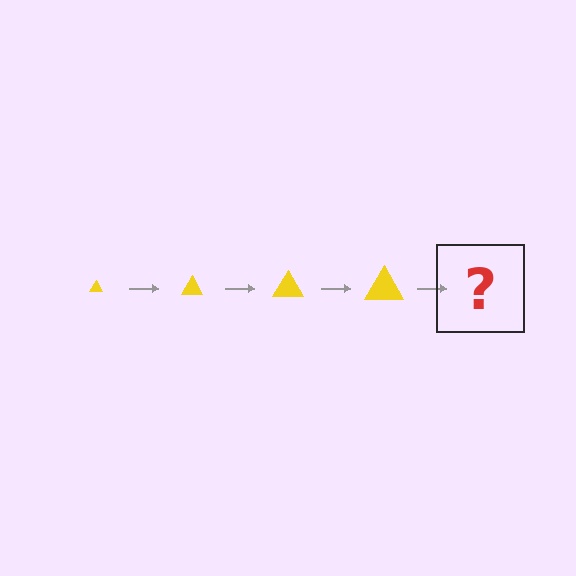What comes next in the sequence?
The next element should be a yellow triangle, larger than the previous one.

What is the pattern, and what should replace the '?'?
The pattern is that the triangle gets progressively larger each step. The '?' should be a yellow triangle, larger than the previous one.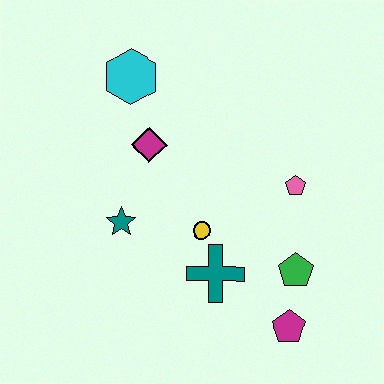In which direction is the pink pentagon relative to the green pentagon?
The pink pentagon is above the green pentagon.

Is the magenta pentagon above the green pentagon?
No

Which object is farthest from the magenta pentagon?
The cyan hexagon is farthest from the magenta pentagon.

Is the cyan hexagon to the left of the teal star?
No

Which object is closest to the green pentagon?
The magenta pentagon is closest to the green pentagon.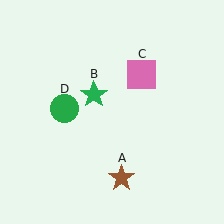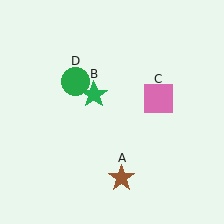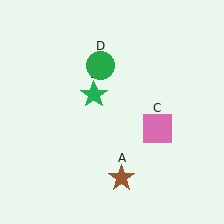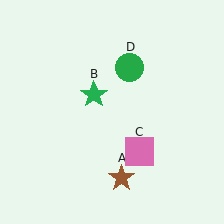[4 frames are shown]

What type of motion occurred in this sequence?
The pink square (object C), green circle (object D) rotated clockwise around the center of the scene.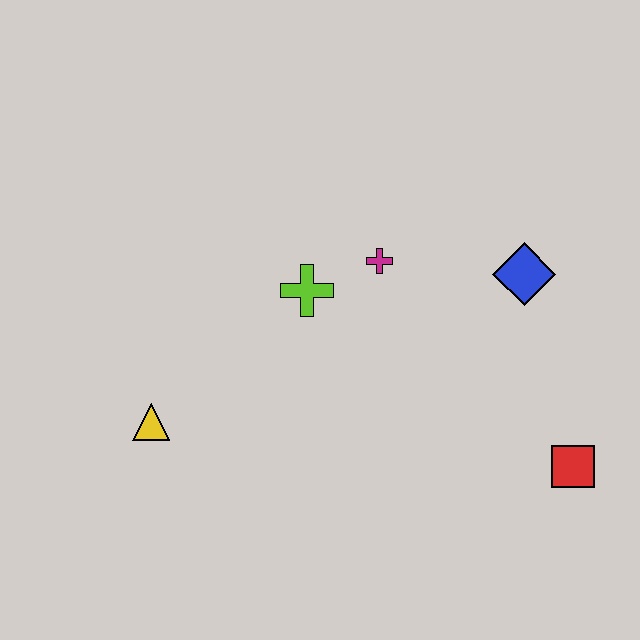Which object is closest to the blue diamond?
The magenta cross is closest to the blue diamond.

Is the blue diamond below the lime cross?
No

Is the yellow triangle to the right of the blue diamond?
No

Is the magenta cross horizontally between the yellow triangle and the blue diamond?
Yes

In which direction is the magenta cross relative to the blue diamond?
The magenta cross is to the left of the blue diamond.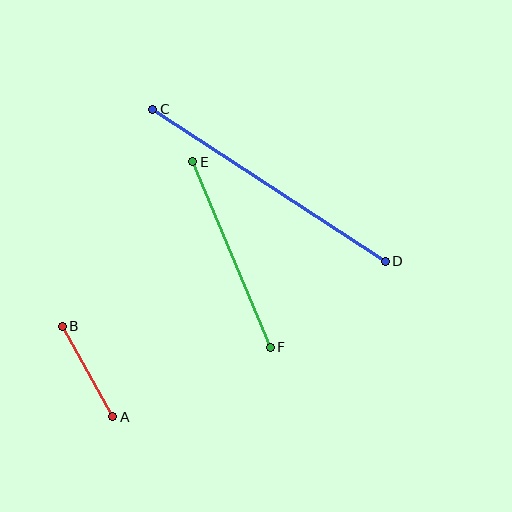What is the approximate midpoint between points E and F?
The midpoint is at approximately (231, 254) pixels.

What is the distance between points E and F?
The distance is approximately 201 pixels.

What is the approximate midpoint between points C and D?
The midpoint is at approximately (269, 185) pixels.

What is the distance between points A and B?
The distance is approximately 104 pixels.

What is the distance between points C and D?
The distance is approximately 278 pixels.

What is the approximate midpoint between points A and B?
The midpoint is at approximately (87, 371) pixels.